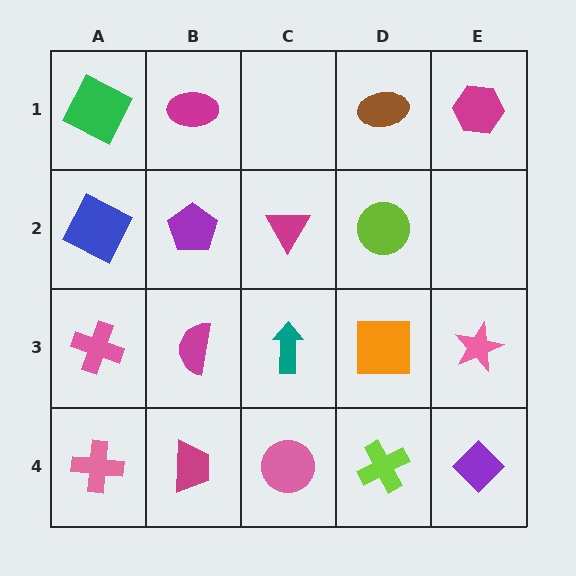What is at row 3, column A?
A pink cross.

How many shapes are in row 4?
5 shapes.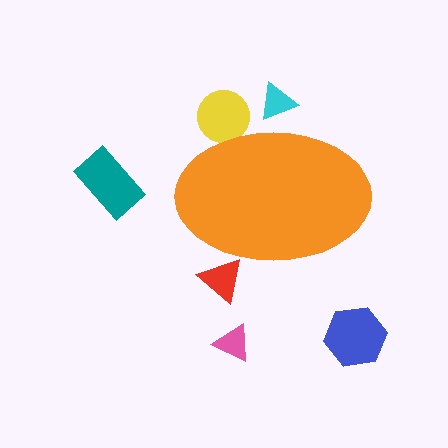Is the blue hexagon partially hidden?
No, the blue hexagon is fully visible.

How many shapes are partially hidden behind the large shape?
3 shapes are partially hidden.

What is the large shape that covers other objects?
An orange ellipse.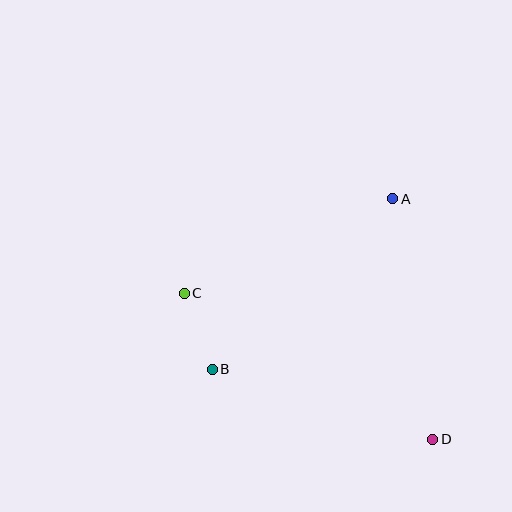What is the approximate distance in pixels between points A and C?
The distance between A and C is approximately 229 pixels.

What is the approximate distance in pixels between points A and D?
The distance between A and D is approximately 244 pixels.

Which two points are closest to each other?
Points B and C are closest to each other.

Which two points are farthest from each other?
Points C and D are farthest from each other.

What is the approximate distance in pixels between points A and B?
The distance between A and B is approximately 248 pixels.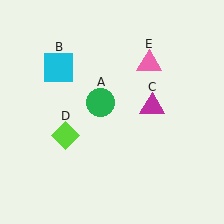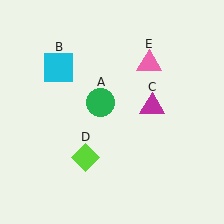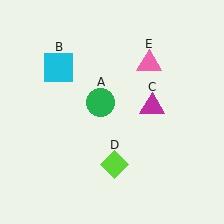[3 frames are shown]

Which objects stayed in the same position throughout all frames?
Green circle (object A) and cyan square (object B) and magenta triangle (object C) and pink triangle (object E) remained stationary.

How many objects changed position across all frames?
1 object changed position: lime diamond (object D).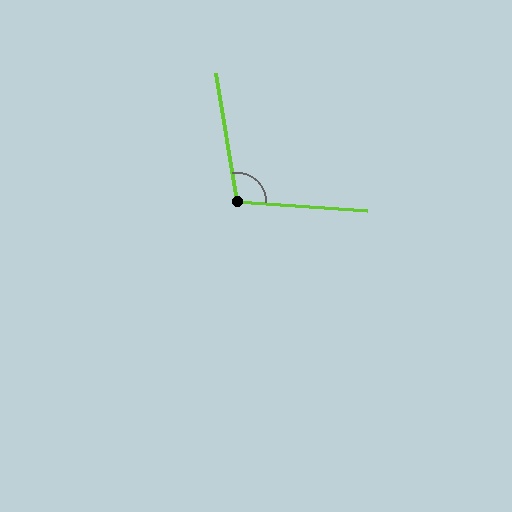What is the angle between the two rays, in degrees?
Approximately 103 degrees.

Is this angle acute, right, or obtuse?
It is obtuse.